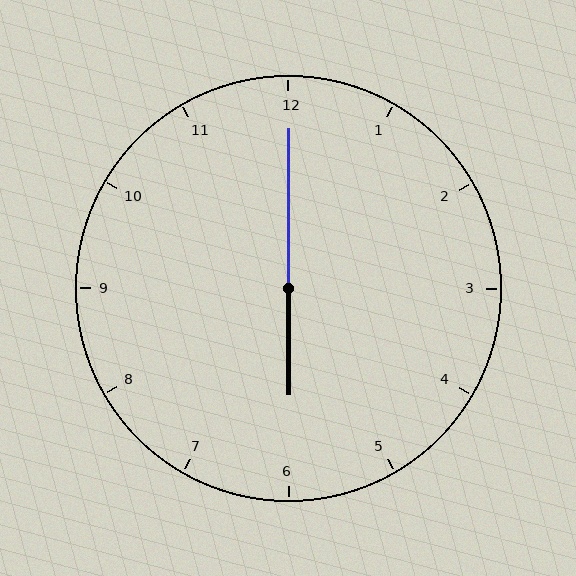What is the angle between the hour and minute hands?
Approximately 180 degrees.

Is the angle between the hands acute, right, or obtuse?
It is obtuse.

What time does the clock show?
6:00.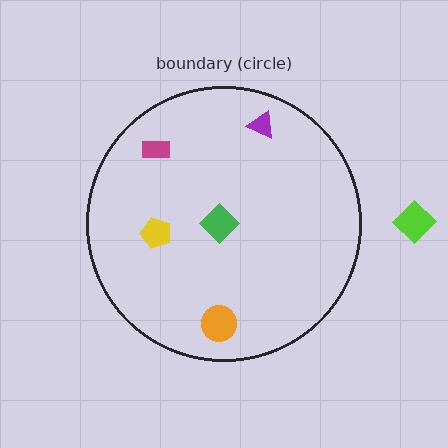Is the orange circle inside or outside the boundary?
Inside.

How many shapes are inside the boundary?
5 inside, 1 outside.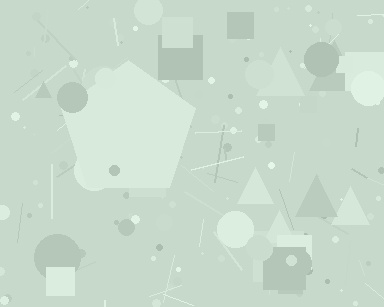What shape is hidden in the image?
A pentagon is hidden in the image.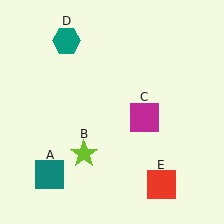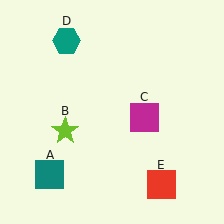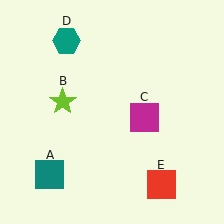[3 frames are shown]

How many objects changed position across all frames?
1 object changed position: lime star (object B).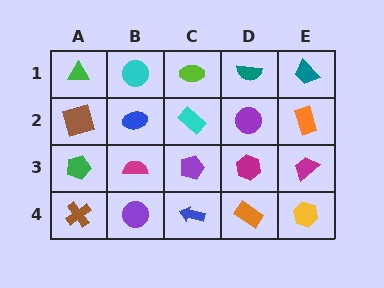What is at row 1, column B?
A cyan circle.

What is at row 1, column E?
A teal trapezoid.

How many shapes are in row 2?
5 shapes.